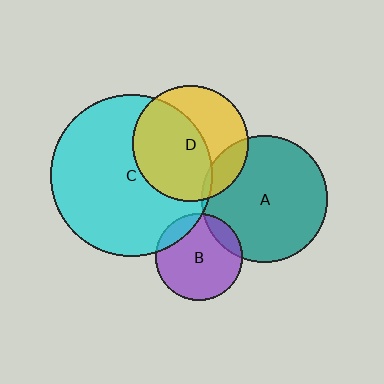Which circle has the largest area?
Circle C (cyan).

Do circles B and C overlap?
Yes.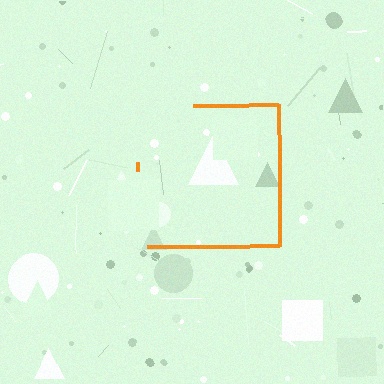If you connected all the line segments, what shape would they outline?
They would outline a square.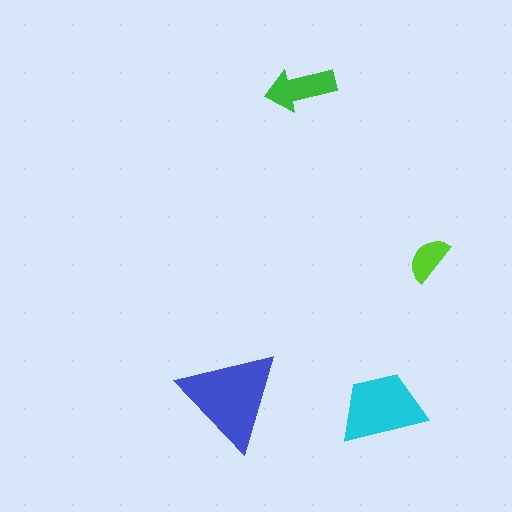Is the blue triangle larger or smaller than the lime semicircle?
Larger.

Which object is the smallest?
The lime semicircle.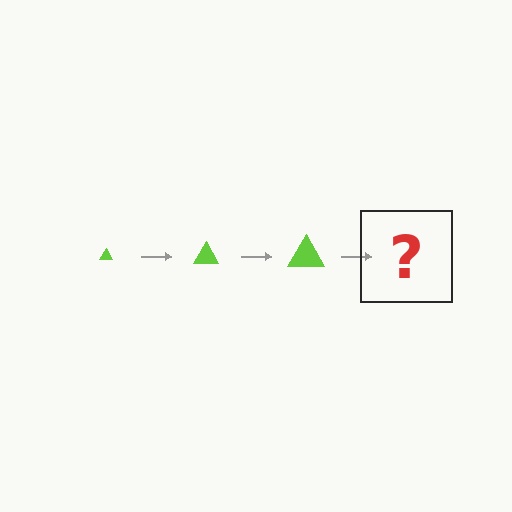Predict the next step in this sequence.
The next step is a lime triangle, larger than the previous one.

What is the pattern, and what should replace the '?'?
The pattern is that the triangle gets progressively larger each step. The '?' should be a lime triangle, larger than the previous one.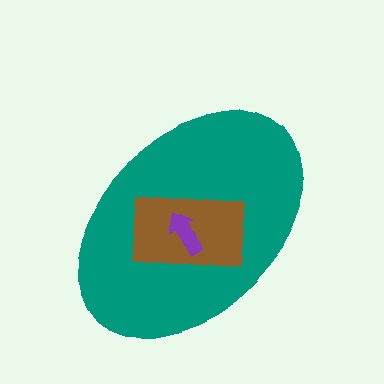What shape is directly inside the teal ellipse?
The brown rectangle.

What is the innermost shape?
The purple arrow.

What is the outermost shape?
The teal ellipse.